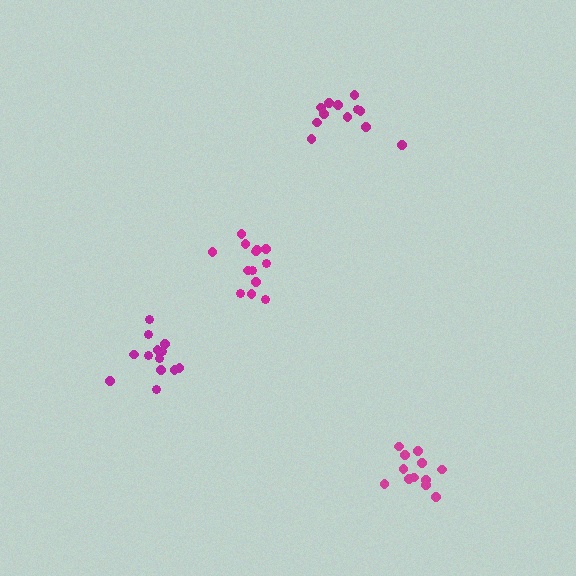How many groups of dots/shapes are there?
There are 4 groups.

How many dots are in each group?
Group 1: 13 dots, Group 2: 13 dots, Group 3: 12 dots, Group 4: 12 dots (50 total).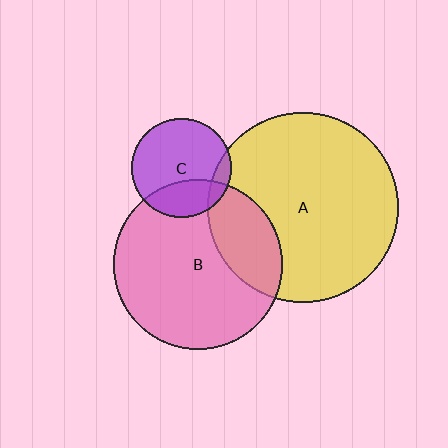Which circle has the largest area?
Circle A (yellow).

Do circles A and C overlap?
Yes.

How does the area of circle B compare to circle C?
Approximately 2.9 times.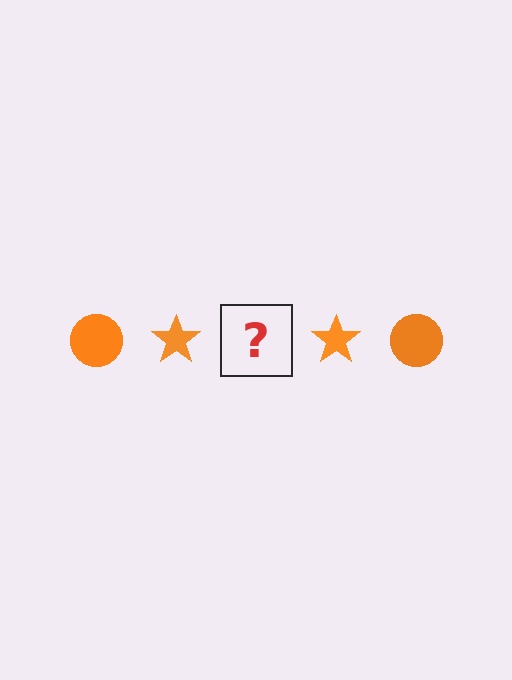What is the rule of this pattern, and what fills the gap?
The rule is that the pattern cycles through circle, star shapes in orange. The gap should be filled with an orange circle.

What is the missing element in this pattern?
The missing element is an orange circle.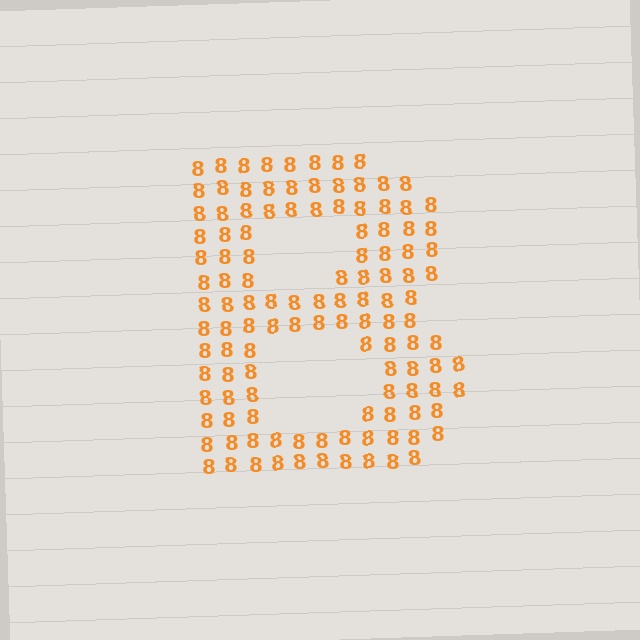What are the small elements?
The small elements are digit 8's.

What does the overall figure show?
The overall figure shows the letter B.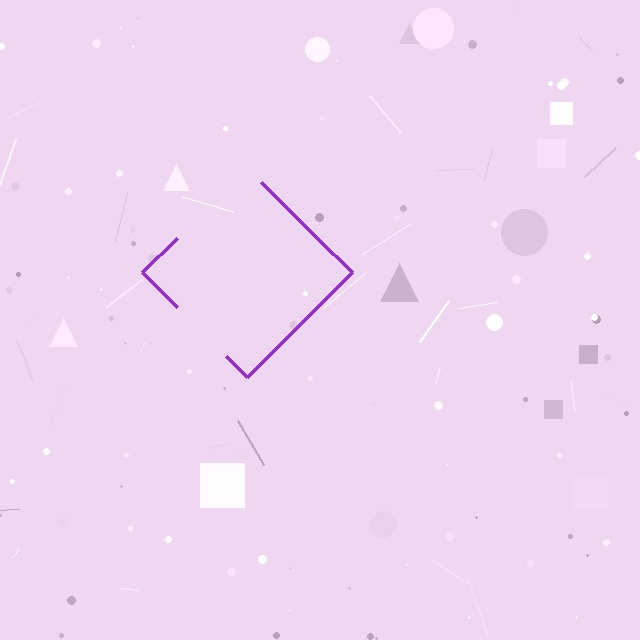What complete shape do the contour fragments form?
The contour fragments form a diamond.